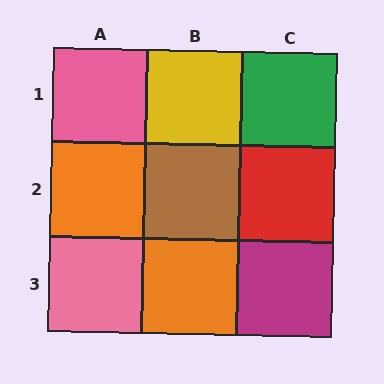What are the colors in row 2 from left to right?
Orange, brown, red.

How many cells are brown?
1 cell is brown.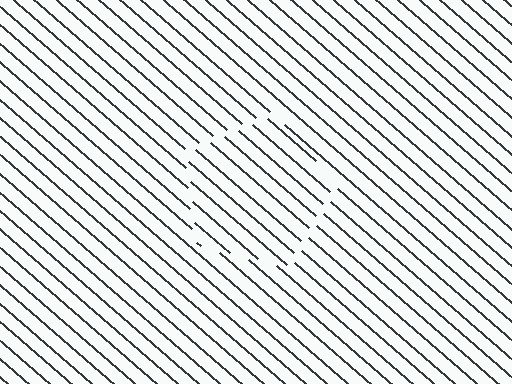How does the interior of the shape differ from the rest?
The interior of the shape contains the same grating, shifted by half a period — the contour is defined by the phase discontinuity where line-ends from the inner and outer gratings abut.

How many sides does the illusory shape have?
5 sides — the line-ends trace a pentagon.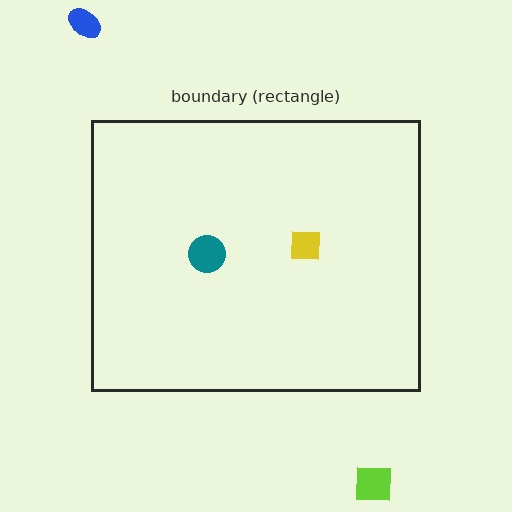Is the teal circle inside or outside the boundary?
Inside.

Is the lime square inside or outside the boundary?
Outside.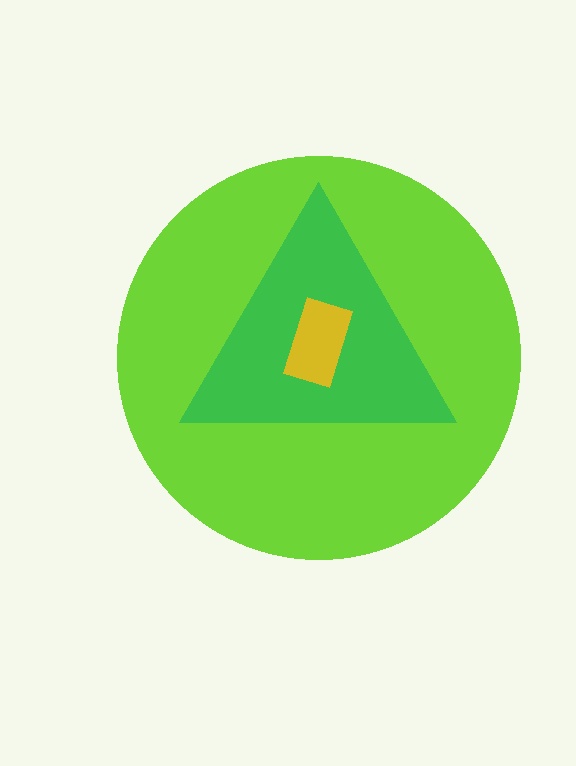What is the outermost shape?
The lime circle.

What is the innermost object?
The yellow rectangle.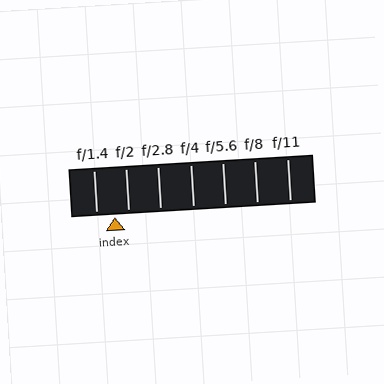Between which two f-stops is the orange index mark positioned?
The index mark is between f/1.4 and f/2.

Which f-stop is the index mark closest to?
The index mark is closest to f/2.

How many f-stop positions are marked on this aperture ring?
There are 7 f-stop positions marked.